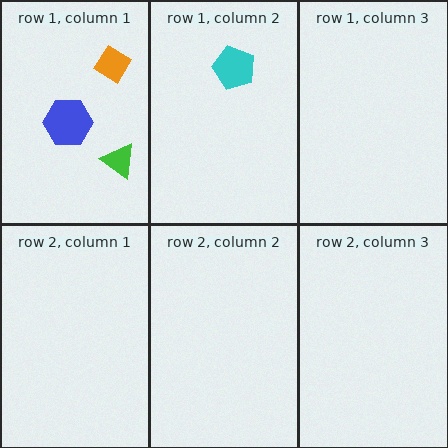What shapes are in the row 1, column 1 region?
The green triangle, the orange diamond, the blue hexagon.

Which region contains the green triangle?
The row 1, column 1 region.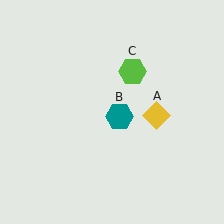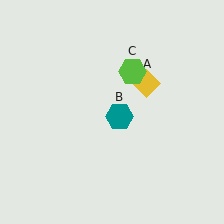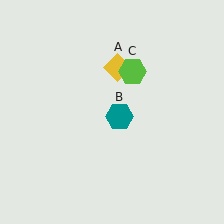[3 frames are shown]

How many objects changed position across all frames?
1 object changed position: yellow diamond (object A).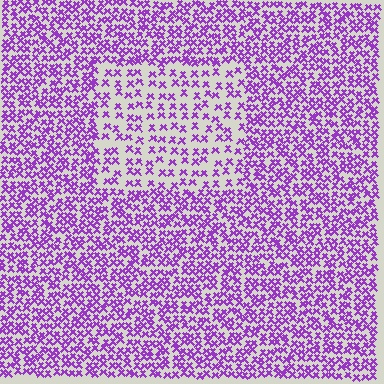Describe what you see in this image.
The image contains small purple elements arranged at two different densities. A rectangle-shaped region is visible where the elements are less densely packed than the surrounding area.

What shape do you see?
I see a rectangle.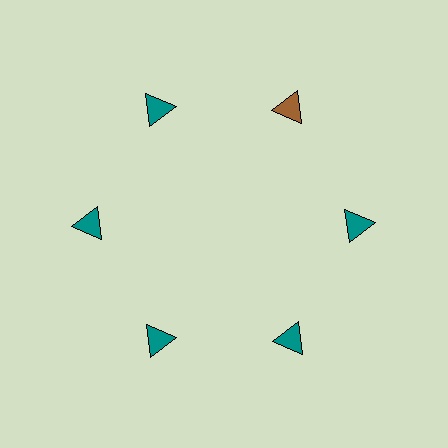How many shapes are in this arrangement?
There are 6 shapes arranged in a ring pattern.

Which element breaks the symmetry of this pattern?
The brown triangle at roughly the 1 o'clock position breaks the symmetry. All other shapes are teal triangles.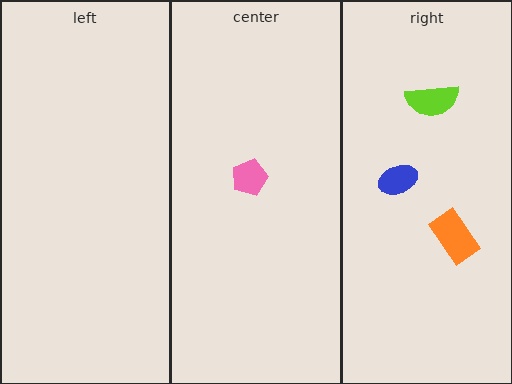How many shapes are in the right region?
3.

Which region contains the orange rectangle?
The right region.